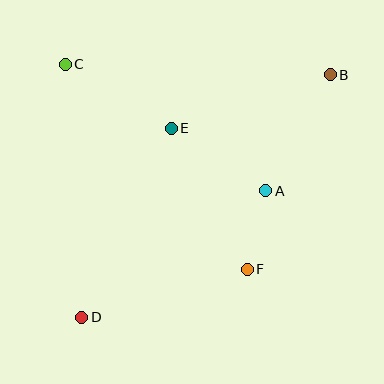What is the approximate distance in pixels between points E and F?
The distance between E and F is approximately 160 pixels.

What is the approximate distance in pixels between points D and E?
The distance between D and E is approximately 209 pixels.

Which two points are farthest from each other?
Points B and D are farthest from each other.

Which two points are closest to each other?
Points A and F are closest to each other.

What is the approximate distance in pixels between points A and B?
The distance between A and B is approximately 133 pixels.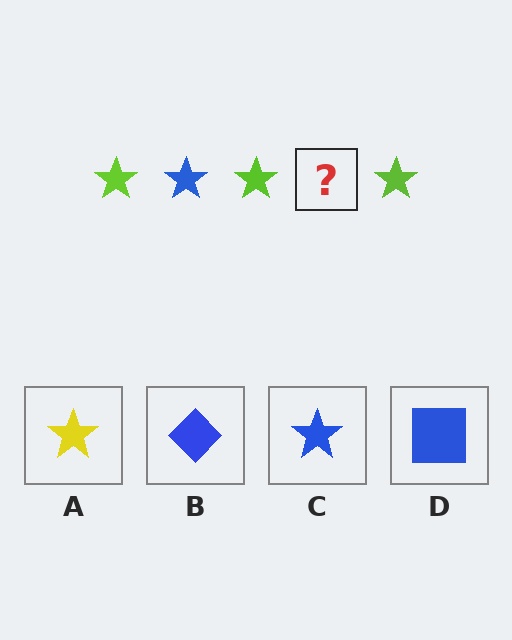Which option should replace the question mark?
Option C.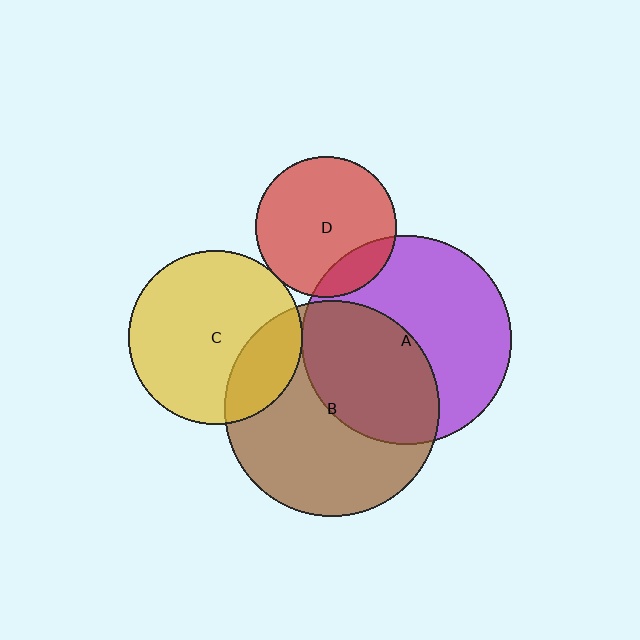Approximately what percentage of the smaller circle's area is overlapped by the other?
Approximately 15%.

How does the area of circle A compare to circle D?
Approximately 2.2 times.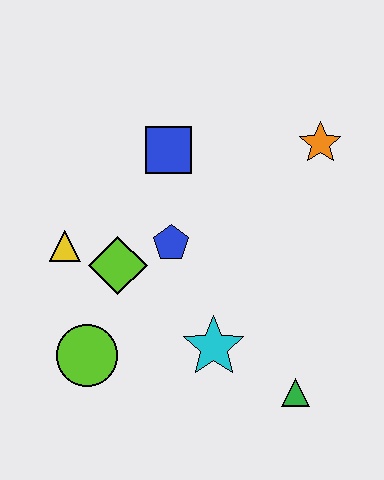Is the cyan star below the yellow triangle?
Yes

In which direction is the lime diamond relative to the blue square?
The lime diamond is below the blue square.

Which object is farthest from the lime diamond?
The orange star is farthest from the lime diamond.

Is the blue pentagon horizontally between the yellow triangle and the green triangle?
Yes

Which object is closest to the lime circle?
The lime diamond is closest to the lime circle.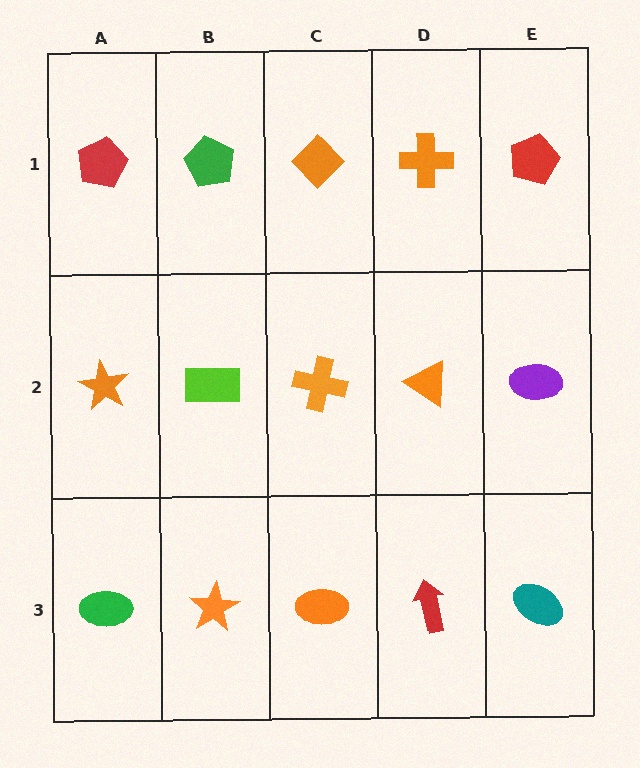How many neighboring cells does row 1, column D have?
3.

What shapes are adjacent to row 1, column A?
An orange star (row 2, column A), a green pentagon (row 1, column B).